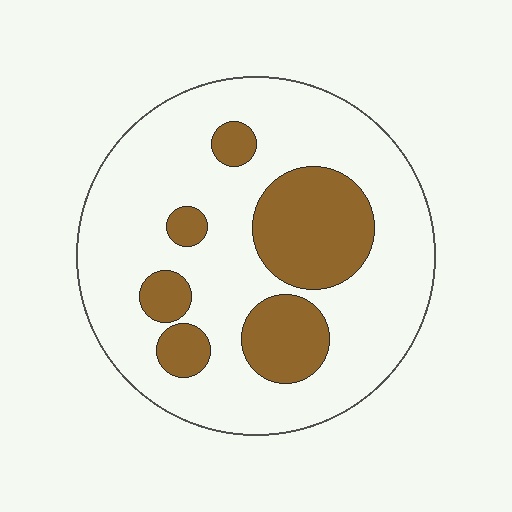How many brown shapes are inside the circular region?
6.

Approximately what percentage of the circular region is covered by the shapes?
Approximately 25%.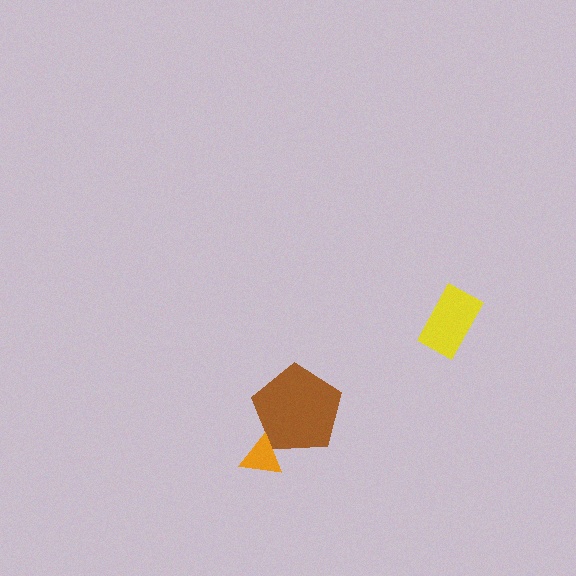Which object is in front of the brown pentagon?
The orange triangle is in front of the brown pentagon.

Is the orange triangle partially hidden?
No, no other shape covers it.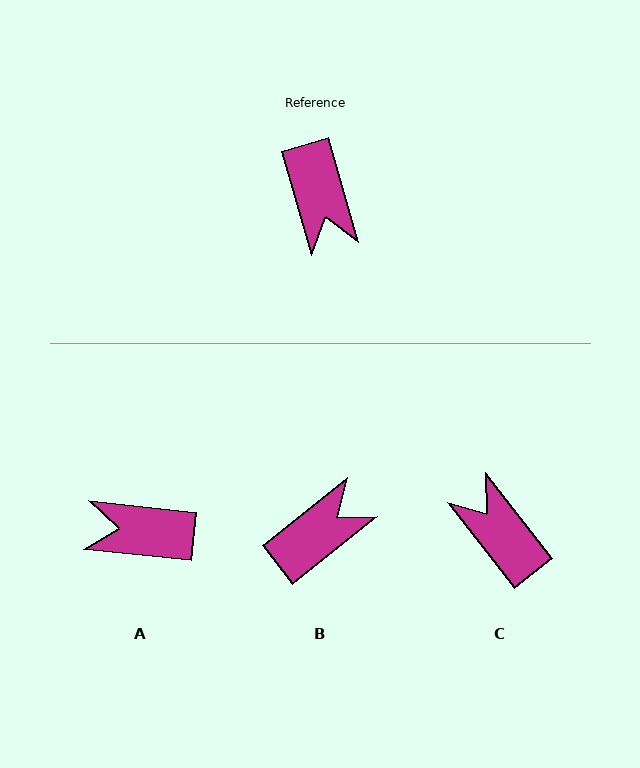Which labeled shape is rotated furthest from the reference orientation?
C, about 158 degrees away.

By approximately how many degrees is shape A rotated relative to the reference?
Approximately 112 degrees clockwise.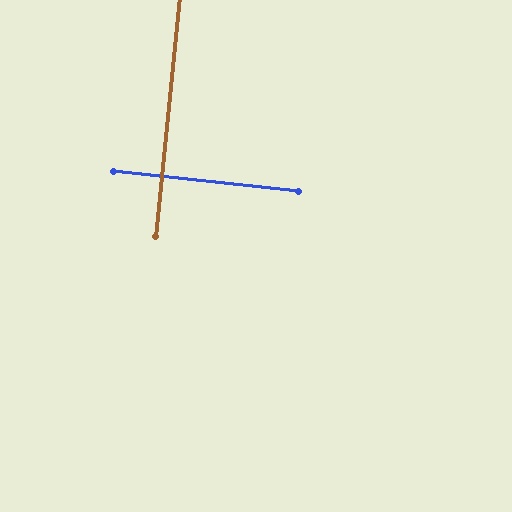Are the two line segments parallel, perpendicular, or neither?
Perpendicular — they meet at approximately 90°.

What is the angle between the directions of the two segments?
Approximately 90 degrees.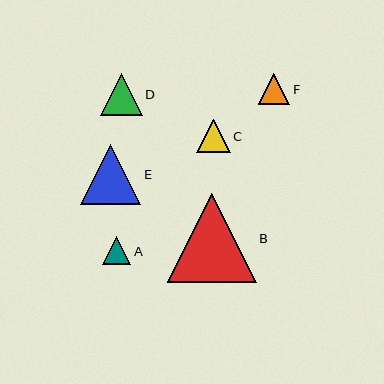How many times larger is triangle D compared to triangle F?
Triangle D is approximately 1.3 times the size of triangle F.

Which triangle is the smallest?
Triangle A is the smallest with a size of approximately 28 pixels.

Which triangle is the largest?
Triangle B is the largest with a size of approximately 89 pixels.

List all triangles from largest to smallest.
From largest to smallest: B, E, D, C, F, A.